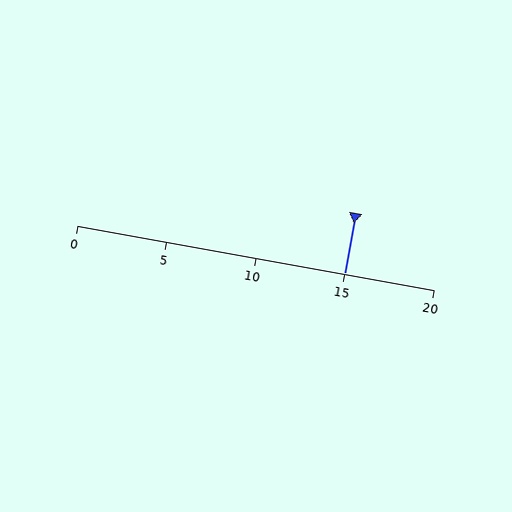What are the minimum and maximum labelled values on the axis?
The axis runs from 0 to 20.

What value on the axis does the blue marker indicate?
The marker indicates approximately 15.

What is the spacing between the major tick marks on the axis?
The major ticks are spaced 5 apart.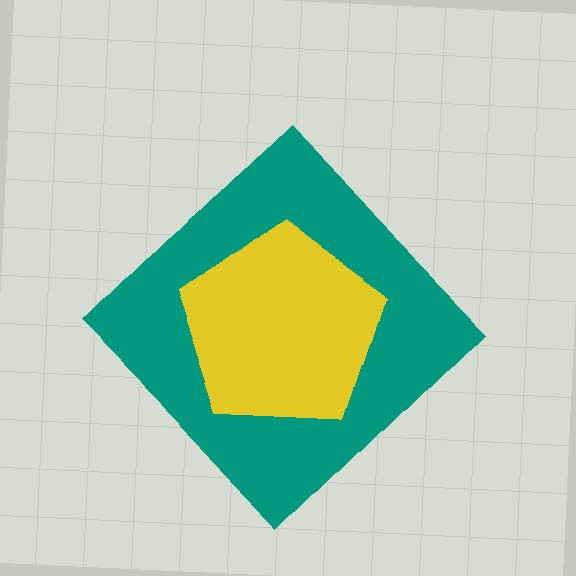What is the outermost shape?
The teal diamond.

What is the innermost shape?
The yellow pentagon.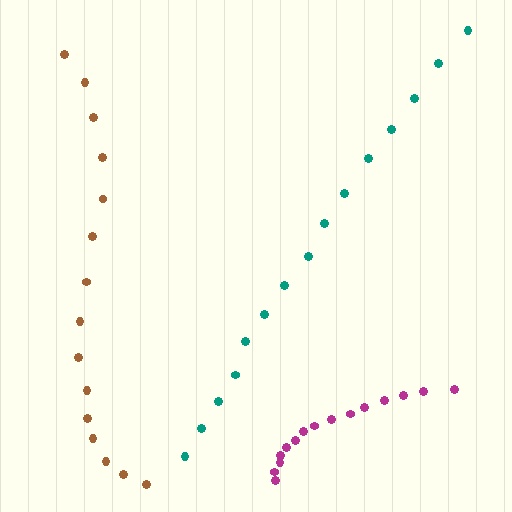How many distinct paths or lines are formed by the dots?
There are 3 distinct paths.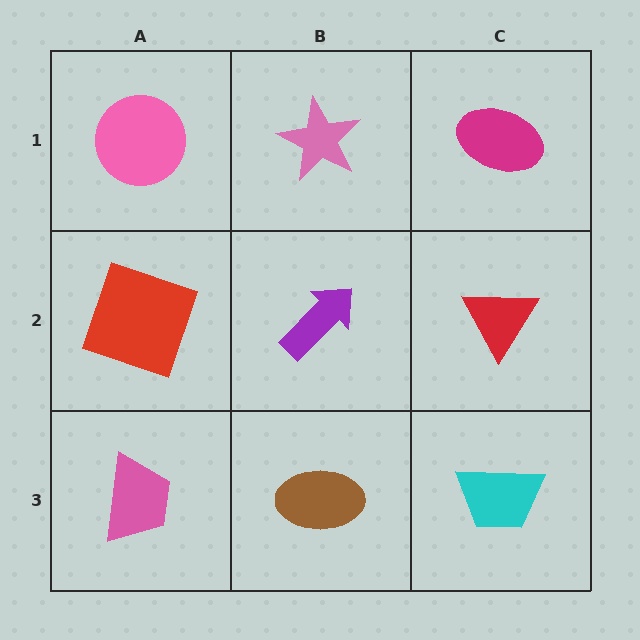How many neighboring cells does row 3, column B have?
3.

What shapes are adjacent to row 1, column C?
A red triangle (row 2, column C), a pink star (row 1, column B).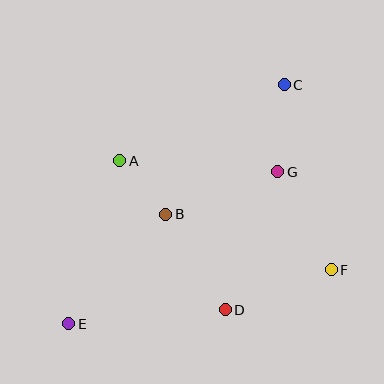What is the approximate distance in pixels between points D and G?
The distance between D and G is approximately 148 pixels.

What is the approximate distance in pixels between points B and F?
The distance between B and F is approximately 174 pixels.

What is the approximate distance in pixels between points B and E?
The distance between B and E is approximately 146 pixels.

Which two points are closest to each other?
Points A and B are closest to each other.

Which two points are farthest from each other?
Points C and E are farthest from each other.